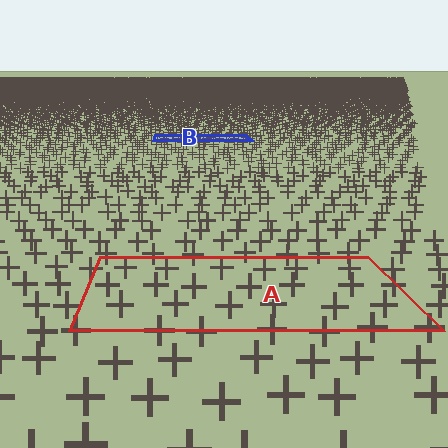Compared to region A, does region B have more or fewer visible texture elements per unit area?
Region B has more texture elements per unit area — they are packed more densely because it is farther away.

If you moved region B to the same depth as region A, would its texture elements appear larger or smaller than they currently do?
They would appear larger. At a closer depth, the same texture elements are projected at a bigger on-screen size.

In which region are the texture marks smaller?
The texture marks are smaller in region B, because it is farther away.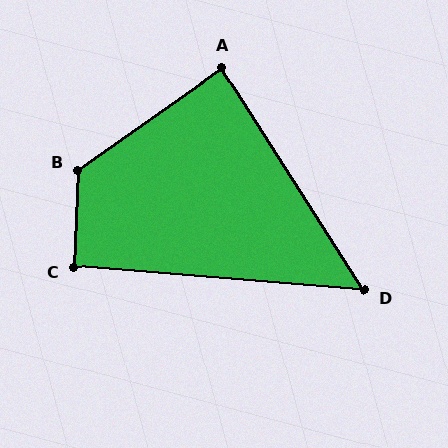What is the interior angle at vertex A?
Approximately 87 degrees (approximately right).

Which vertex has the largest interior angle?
B, at approximately 127 degrees.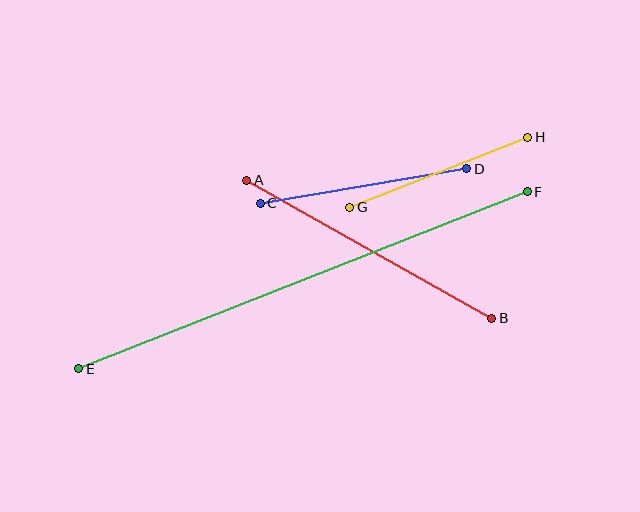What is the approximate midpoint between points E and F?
The midpoint is at approximately (303, 280) pixels.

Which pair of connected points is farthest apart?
Points E and F are farthest apart.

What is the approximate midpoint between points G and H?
The midpoint is at approximately (439, 172) pixels.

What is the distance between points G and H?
The distance is approximately 191 pixels.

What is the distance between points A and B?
The distance is approximately 281 pixels.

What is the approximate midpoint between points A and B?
The midpoint is at approximately (369, 249) pixels.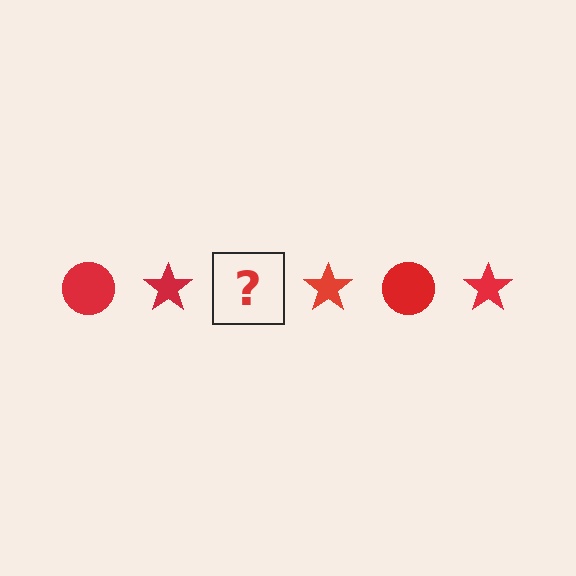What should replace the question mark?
The question mark should be replaced with a red circle.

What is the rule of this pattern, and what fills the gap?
The rule is that the pattern cycles through circle, star shapes in red. The gap should be filled with a red circle.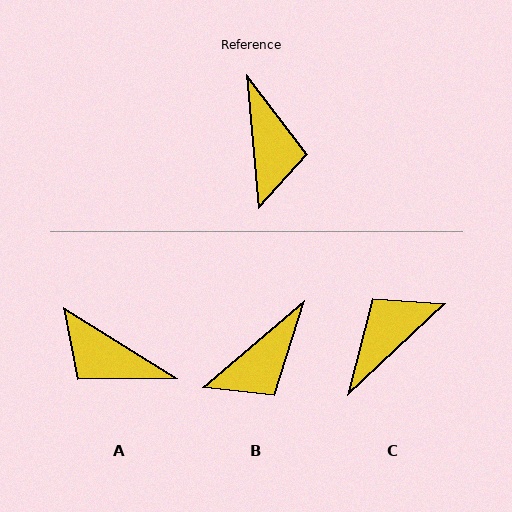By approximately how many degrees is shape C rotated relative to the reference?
Approximately 128 degrees counter-clockwise.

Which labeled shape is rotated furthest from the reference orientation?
C, about 128 degrees away.